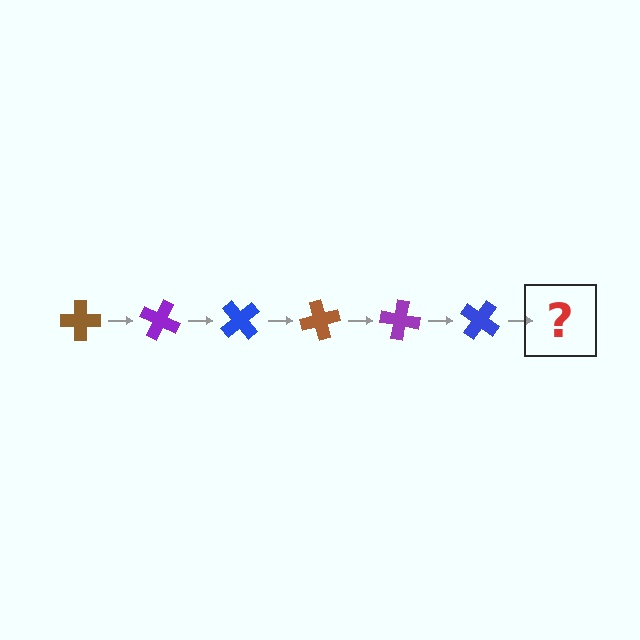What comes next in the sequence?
The next element should be a brown cross, rotated 150 degrees from the start.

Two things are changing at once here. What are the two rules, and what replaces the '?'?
The two rules are that it rotates 25 degrees each step and the color cycles through brown, purple, and blue. The '?' should be a brown cross, rotated 150 degrees from the start.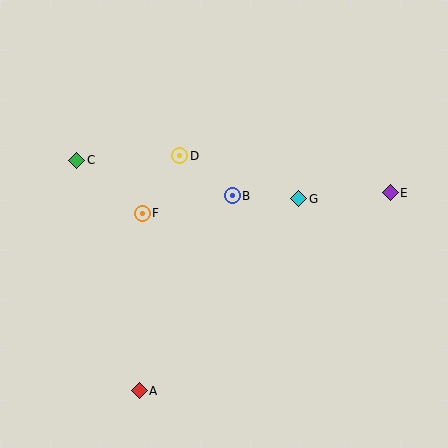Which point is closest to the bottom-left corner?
Point A is closest to the bottom-left corner.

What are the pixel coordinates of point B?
Point B is at (232, 196).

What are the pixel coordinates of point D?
Point D is at (180, 156).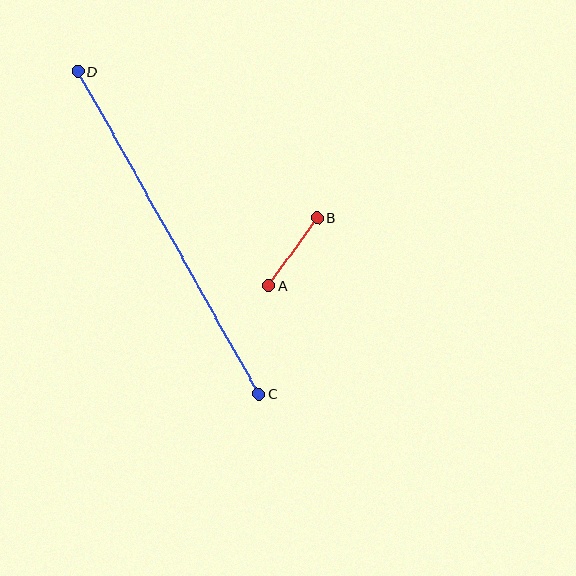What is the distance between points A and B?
The distance is approximately 84 pixels.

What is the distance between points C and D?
The distance is approximately 370 pixels.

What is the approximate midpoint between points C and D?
The midpoint is at approximately (168, 233) pixels.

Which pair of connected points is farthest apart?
Points C and D are farthest apart.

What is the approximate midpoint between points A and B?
The midpoint is at approximately (293, 252) pixels.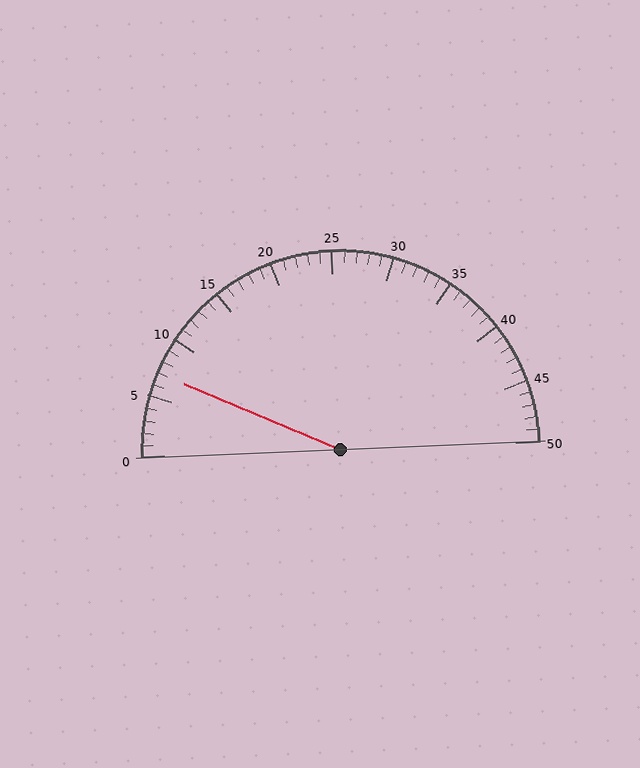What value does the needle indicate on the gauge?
The needle indicates approximately 7.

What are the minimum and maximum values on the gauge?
The gauge ranges from 0 to 50.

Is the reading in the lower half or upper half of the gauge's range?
The reading is in the lower half of the range (0 to 50).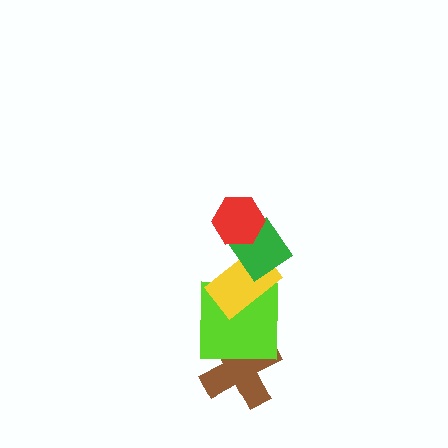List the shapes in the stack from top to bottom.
From top to bottom: the red hexagon, the green diamond, the yellow rectangle, the lime square, the brown cross.